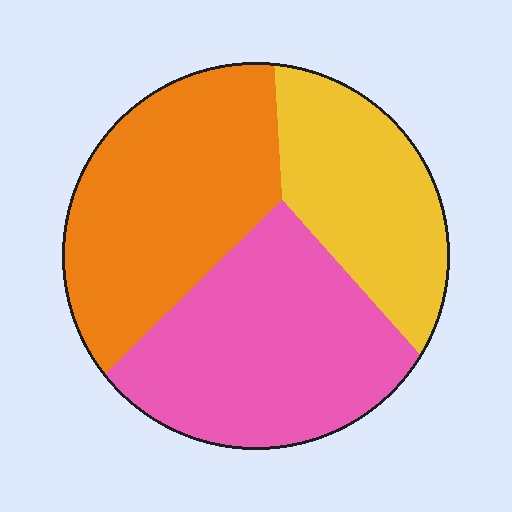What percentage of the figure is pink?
Pink covers roughly 40% of the figure.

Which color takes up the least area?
Yellow, at roughly 25%.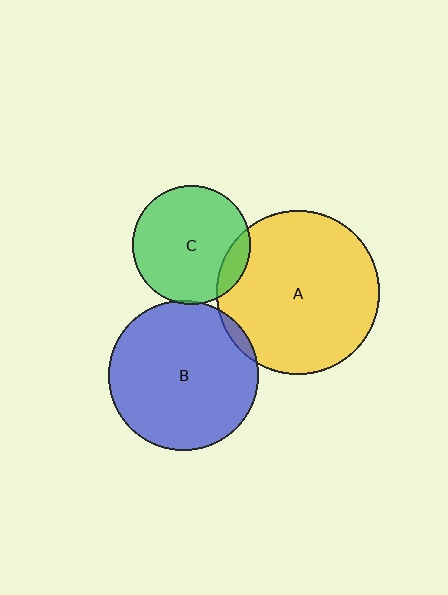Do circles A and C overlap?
Yes.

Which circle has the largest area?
Circle A (yellow).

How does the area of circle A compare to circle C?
Approximately 1.9 times.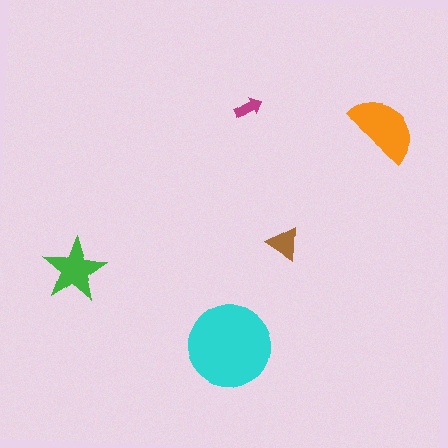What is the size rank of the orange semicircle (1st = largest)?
2nd.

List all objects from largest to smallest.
The cyan circle, the orange semicircle, the green star, the brown triangle, the magenta arrow.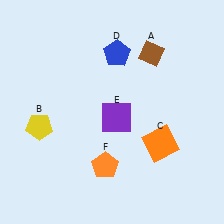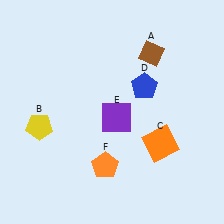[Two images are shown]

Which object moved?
The blue pentagon (D) moved down.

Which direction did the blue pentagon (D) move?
The blue pentagon (D) moved down.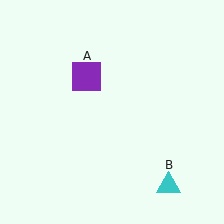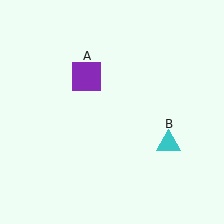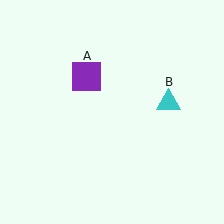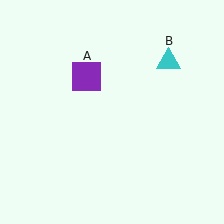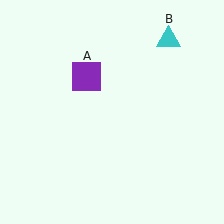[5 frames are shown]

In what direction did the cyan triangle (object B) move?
The cyan triangle (object B) moved up.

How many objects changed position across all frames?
1 object changed position: cyan triangle (object B).